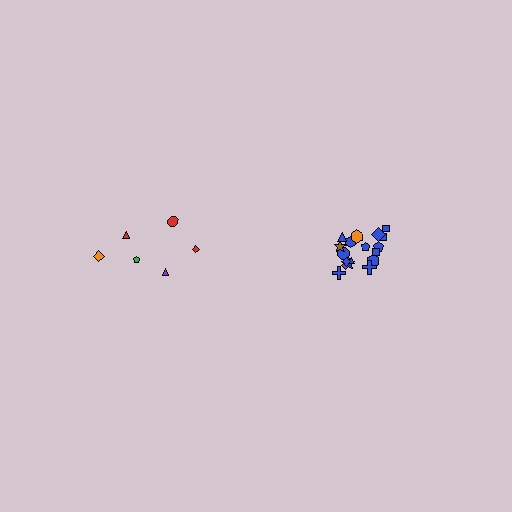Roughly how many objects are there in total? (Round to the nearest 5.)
Roughly 25 objects in total.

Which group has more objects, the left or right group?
The right group.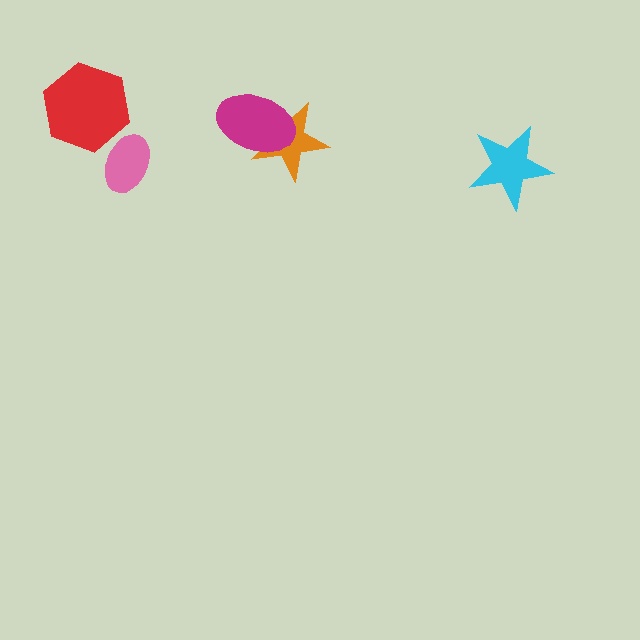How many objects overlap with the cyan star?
0 objects overlap with the cyan star.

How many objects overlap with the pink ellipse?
0 objects overlap with the pink ellipse.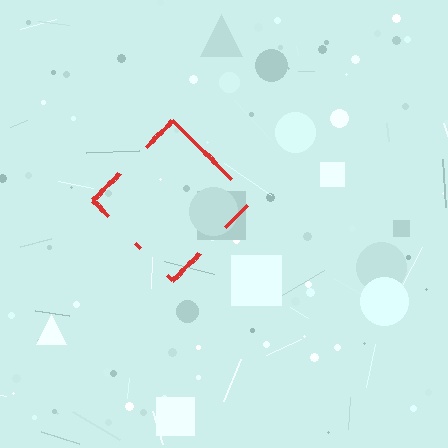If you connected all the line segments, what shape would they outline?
They would outline a diamond.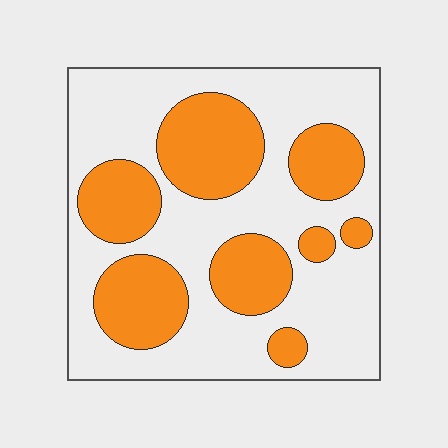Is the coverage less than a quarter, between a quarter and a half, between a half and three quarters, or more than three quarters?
Between a quarter and a half.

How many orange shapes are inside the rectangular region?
8.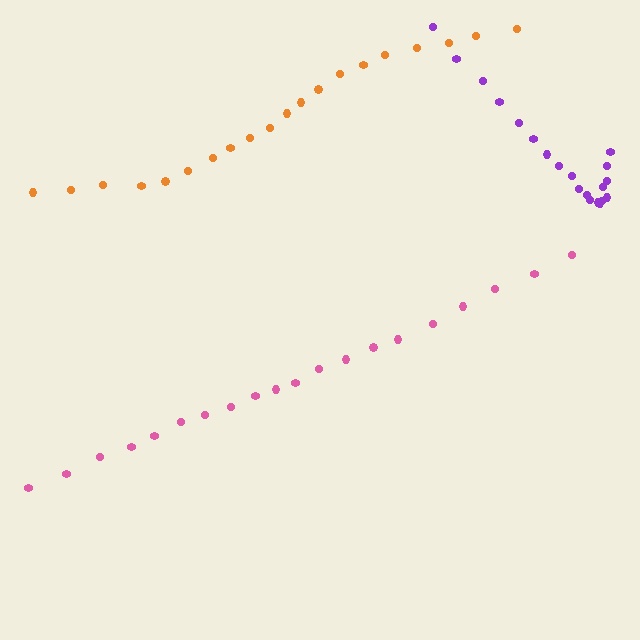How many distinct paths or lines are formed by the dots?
There are 3 distinct paths.